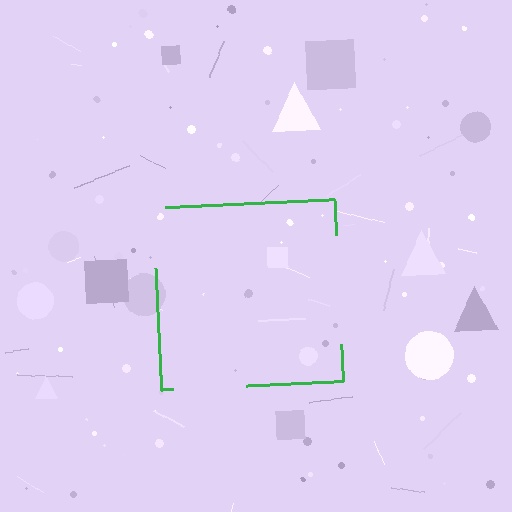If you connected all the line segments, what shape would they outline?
They would outline a square.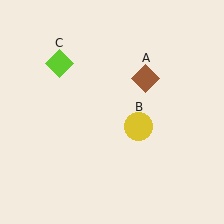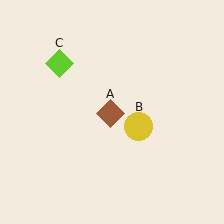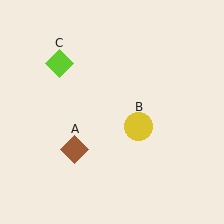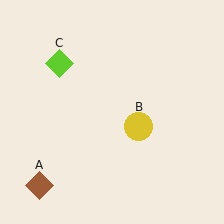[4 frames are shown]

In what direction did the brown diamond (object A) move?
The brown diamond (object A) moved down and to the left.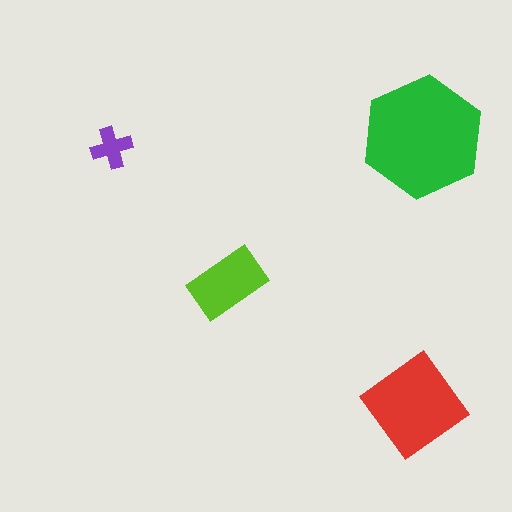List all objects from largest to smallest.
The green hexagon, the red diamond, the lime rectangle, the purple cross.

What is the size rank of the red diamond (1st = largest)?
2nd.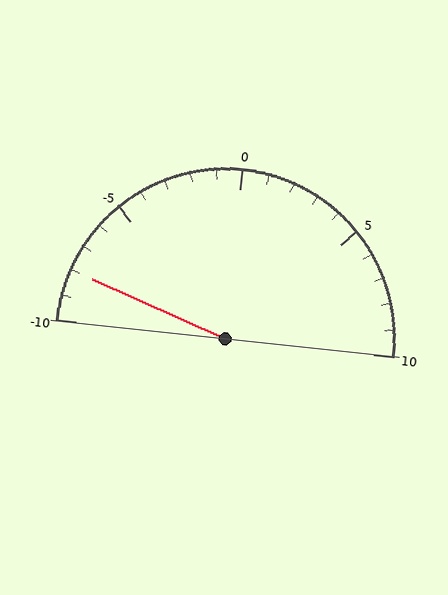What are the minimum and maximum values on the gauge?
The gauge ranges from -10 to 10.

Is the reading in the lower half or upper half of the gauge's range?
The reading is in the lower half of the range (-10 to 10).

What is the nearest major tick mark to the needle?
The nearest major tick mark is -10.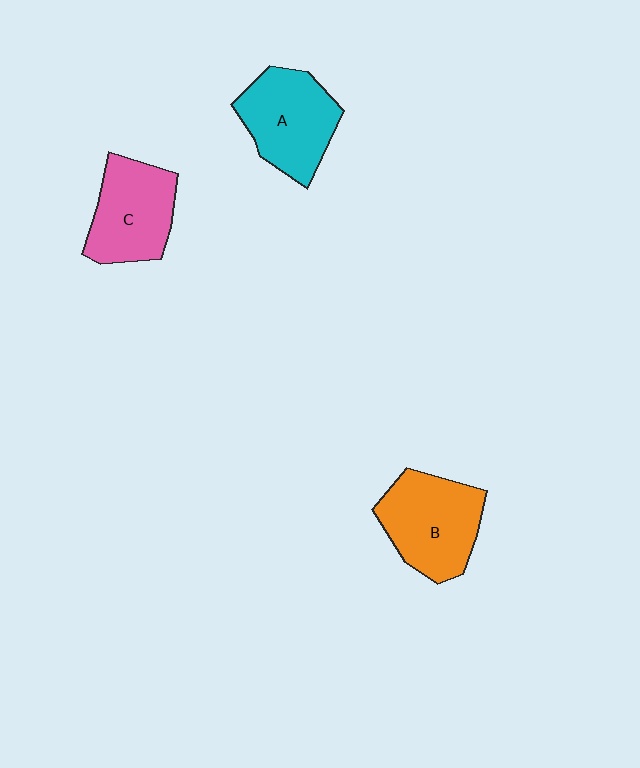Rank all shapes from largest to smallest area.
From largest to smallest: B (orange), A (cyan), C (pink).